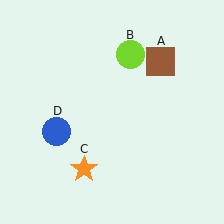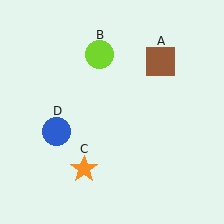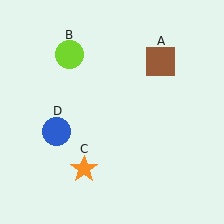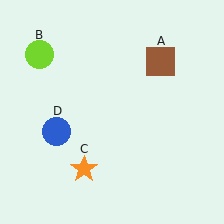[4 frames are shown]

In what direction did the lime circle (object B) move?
The lime circle (object B) moved left.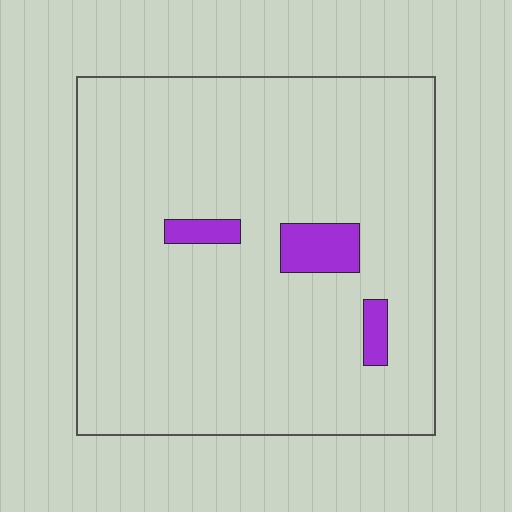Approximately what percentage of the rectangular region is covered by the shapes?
Approximately 5%.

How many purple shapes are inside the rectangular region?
3.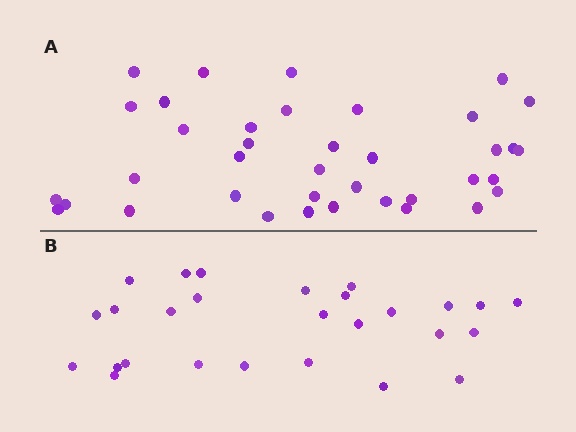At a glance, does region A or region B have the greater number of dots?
Region A (the top region) has more dots.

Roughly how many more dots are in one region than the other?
Region A has roughly 12 or so more dots than region B.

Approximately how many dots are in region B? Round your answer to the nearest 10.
About 30 dots. (The exact count is 27, which rounds to 30.)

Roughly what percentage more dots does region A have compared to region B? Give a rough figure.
About 40% more.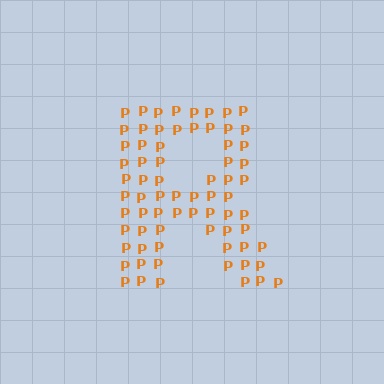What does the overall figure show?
The overall figure shows the letter R.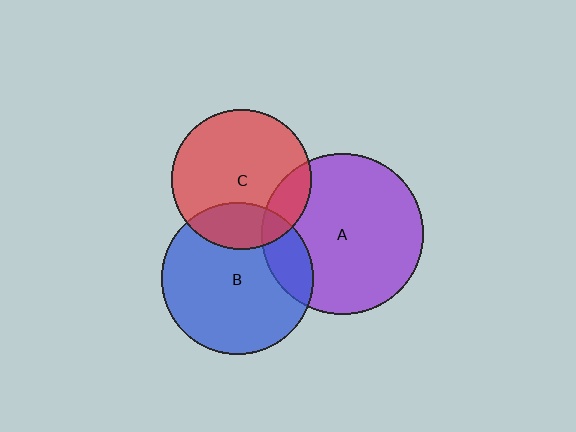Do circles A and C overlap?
Yes.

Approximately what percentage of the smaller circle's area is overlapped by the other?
Approximately 15%.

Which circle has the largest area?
Circle A (purple).